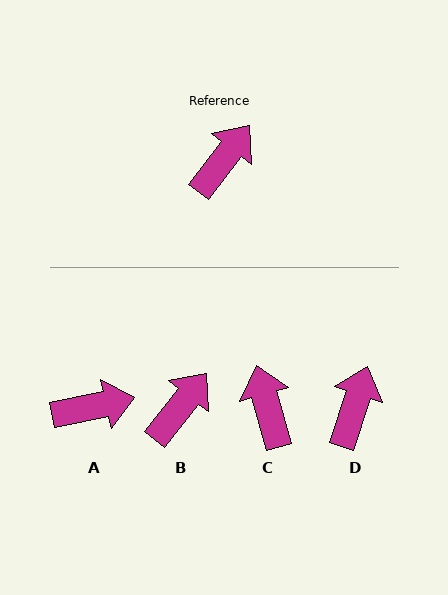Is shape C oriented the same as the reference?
No, it is off by about 54 degrees.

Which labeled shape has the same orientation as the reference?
B.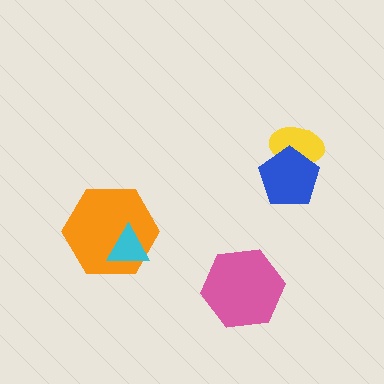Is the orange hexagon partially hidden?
Yes, it is partially covered by another shape.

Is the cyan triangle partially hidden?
No, no other shape covers it.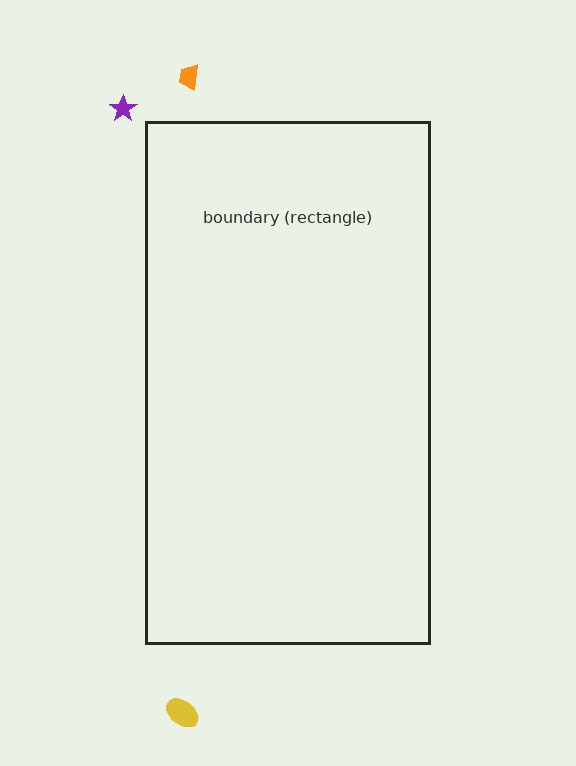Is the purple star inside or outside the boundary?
Outside.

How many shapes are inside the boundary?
0 inside, 3 outside.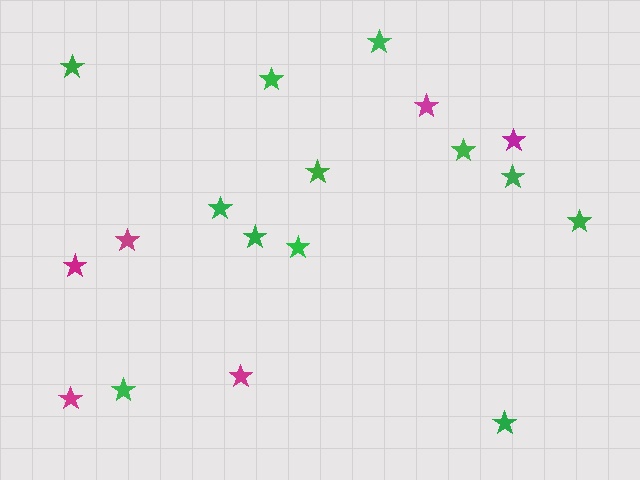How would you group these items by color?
There are 2 groups: one group of magenta stars (6) and one group of green stars (12).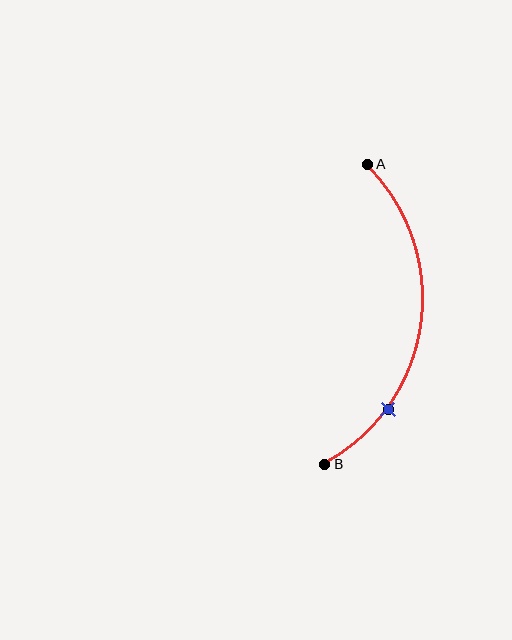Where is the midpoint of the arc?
The arc midpoint is the point on the curve farthest from the straight line joining A and B. It sits to the right of that line.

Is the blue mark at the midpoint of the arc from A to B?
No. The blue mark lies on the arc but is closer to endpoint B. The arc midpoint would be at the point on the curve equidistant along the arc from both A and B.